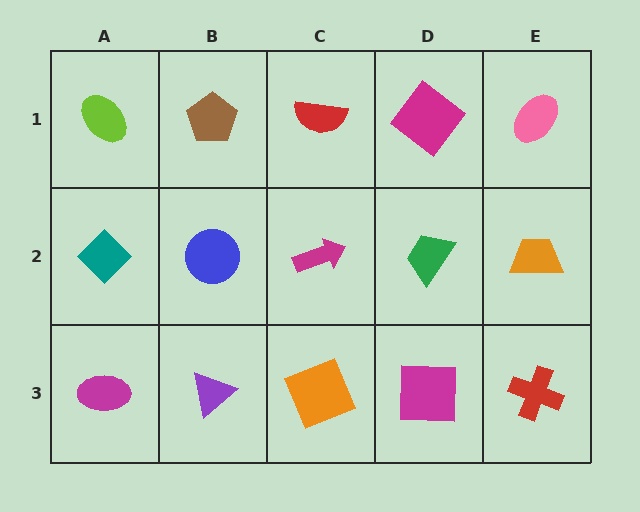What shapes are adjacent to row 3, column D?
A green trapezoid (row 2, column D), an orange square (row 3, column C), a red cross (row 3, column E).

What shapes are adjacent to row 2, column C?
A red semicircle (row 1, column C), an orange square (row 3, column C), a blue circle (row 2, column B), a green trapezoid (row 2, column D).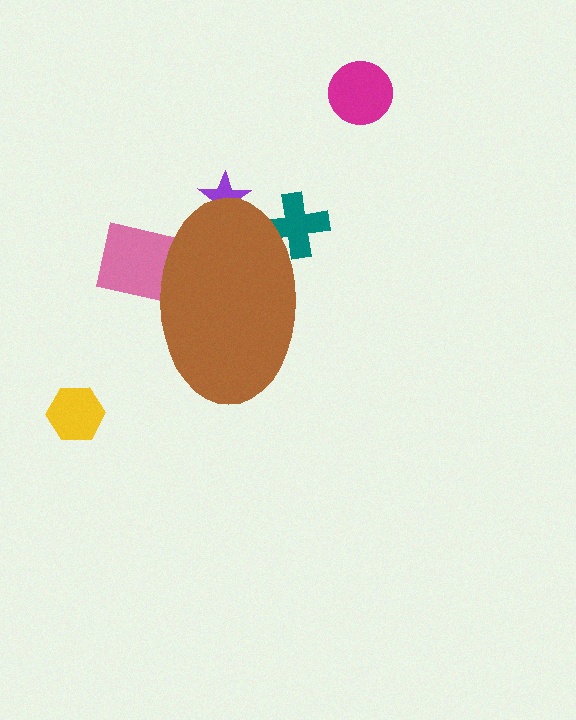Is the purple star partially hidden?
Yes, the purple star is partially hidden behind the brown ellipse.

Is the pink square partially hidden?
Yes, the pink square is partially hidden behind the brown ellipse.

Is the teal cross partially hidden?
Yes, the teal cross is partially hidden behind the brown ellipse.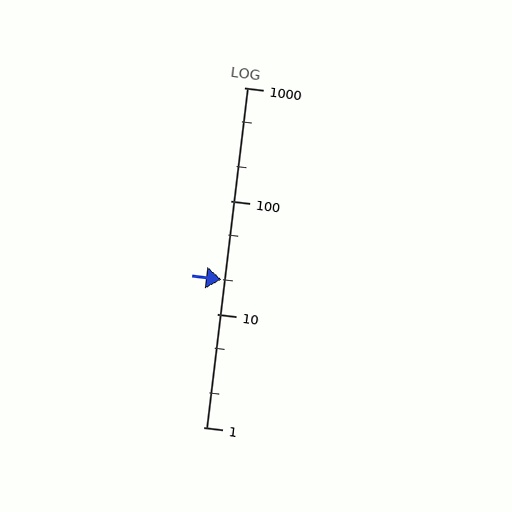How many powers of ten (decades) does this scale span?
The scale spans 3 decades, from 1 to 1000.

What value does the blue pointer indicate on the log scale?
The pointer indicates approximately 20.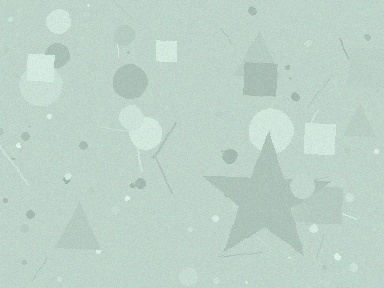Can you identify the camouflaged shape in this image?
The camouflaged shape is a star.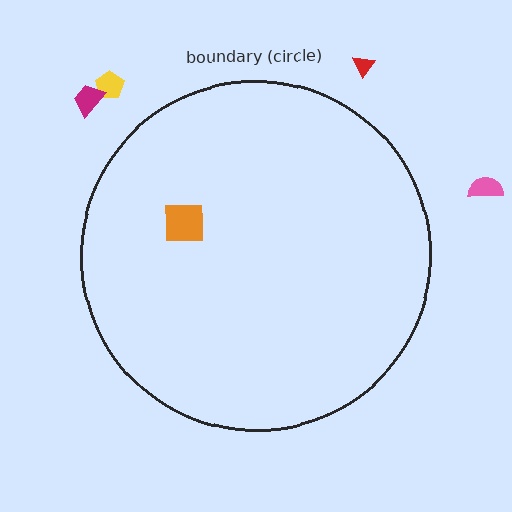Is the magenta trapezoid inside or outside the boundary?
Outside.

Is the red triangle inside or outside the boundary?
Outside.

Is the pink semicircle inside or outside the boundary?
Outside.